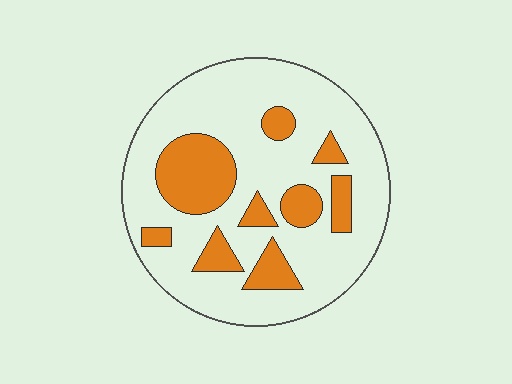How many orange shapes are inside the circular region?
9.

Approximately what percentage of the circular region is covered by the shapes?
Approximately 25%.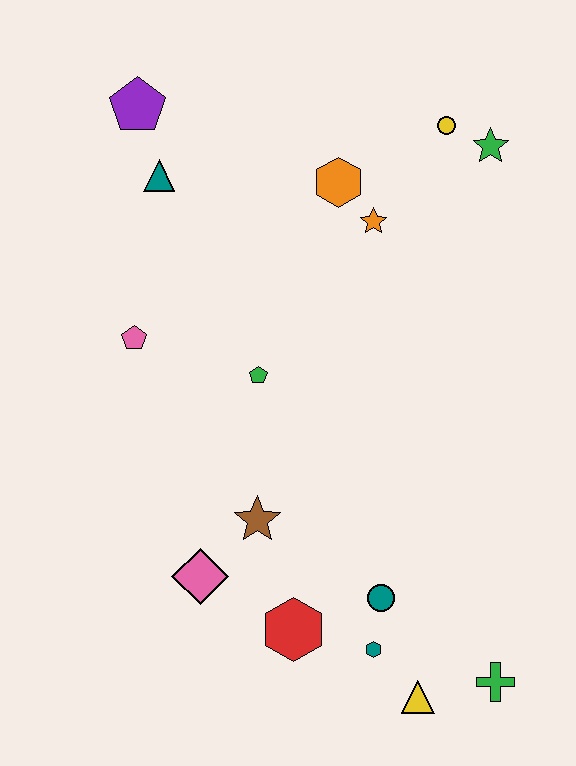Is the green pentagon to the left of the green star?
Yes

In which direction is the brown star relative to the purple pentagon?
The brown star is below the purple pentagon.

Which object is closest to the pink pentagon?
The green pentagon is closest to the pink pentagon.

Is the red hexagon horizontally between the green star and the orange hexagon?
No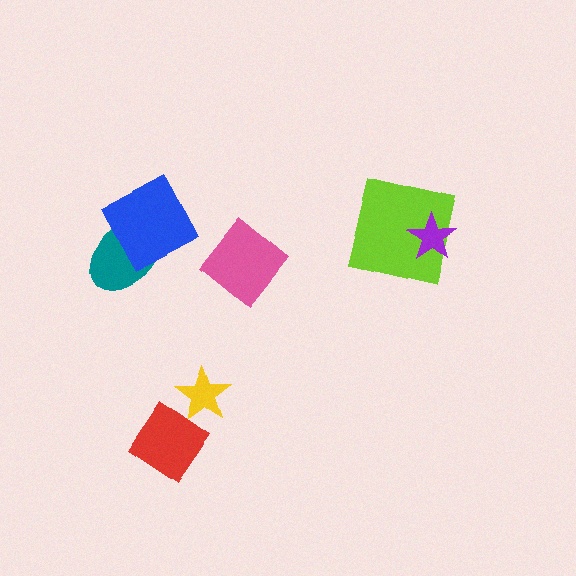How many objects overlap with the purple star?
1 object overlaps with the purple star.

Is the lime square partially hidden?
Yes, it is partially covered by another shape.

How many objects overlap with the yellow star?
0 objects overlap with the yellow star.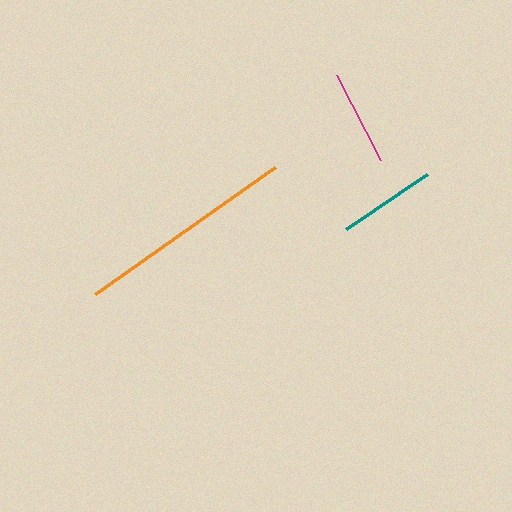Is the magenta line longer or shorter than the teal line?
The teal line is longer than the magenta line.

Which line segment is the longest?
The orange line is the longest at approximately 221 pixels.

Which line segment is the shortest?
The magenta line is the shortest at approximately 95 pixels.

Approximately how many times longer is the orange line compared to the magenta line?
The orange line is approximately 2.3 times the length of the magenta line.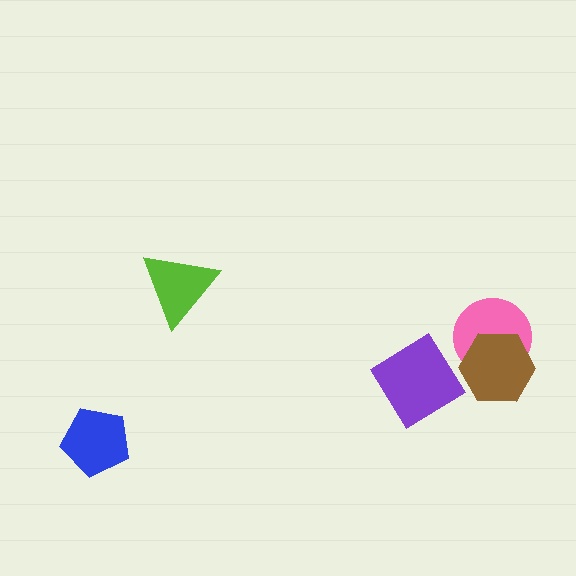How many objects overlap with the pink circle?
1 object overlaps with the pink circle.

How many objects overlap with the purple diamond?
0 objects overlap with the purple diamond.